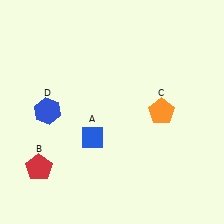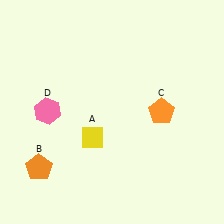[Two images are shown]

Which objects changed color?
A changed from blue to yellow. B changed from red to orange. D changed from blue to pink.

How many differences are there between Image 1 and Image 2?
There are 3 differences between the two images.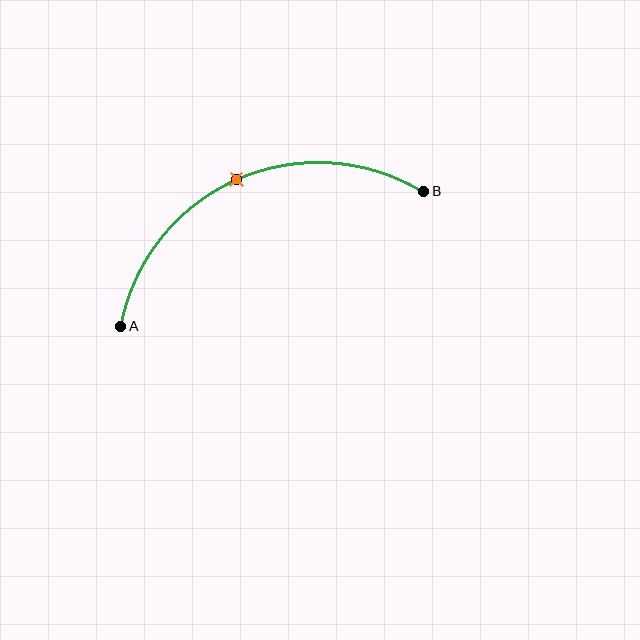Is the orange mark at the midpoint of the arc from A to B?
Yes. The orange mark lies on the arc at equal arc-length from both A and B — it is the arc midpoint.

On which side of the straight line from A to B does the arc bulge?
The arc bulges above the straight line connecting A and B.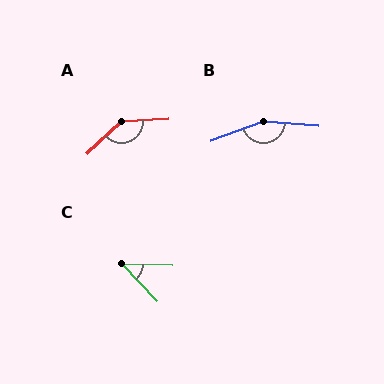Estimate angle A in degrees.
Approximately 139 degrees.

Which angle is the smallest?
C, at approximately 45 degrees.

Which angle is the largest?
B, at approximately 155 degrees.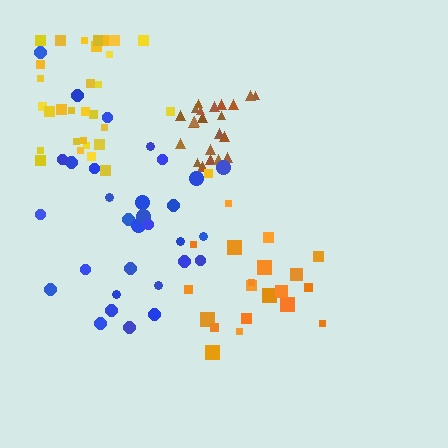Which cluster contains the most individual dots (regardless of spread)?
Blue (31).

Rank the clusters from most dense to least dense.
brown, orange, yellow, blue.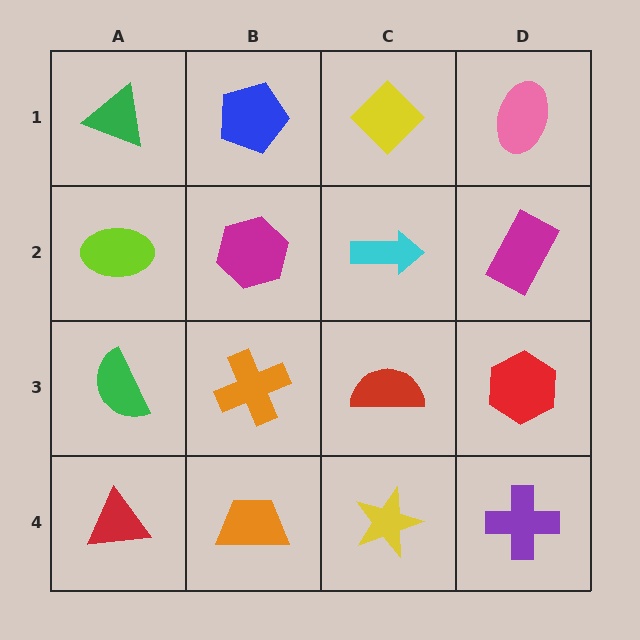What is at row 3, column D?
A red hexagon.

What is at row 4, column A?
A red triangle.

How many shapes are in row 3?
4 shapes.